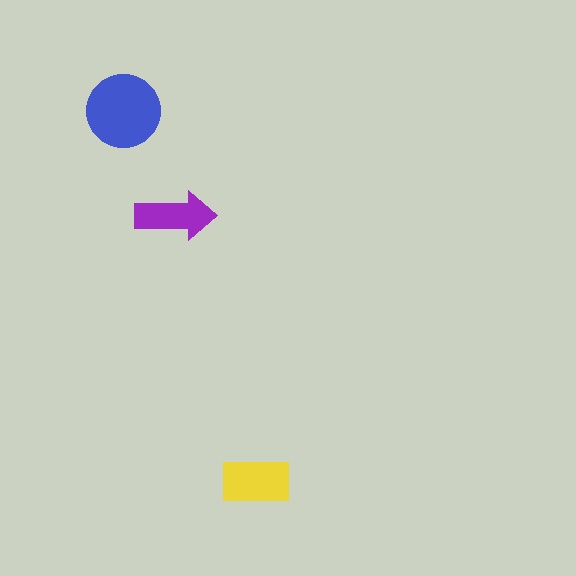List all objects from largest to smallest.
The blue circle, the yellow rectangle, the purple arrow.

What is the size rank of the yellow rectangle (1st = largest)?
2nd.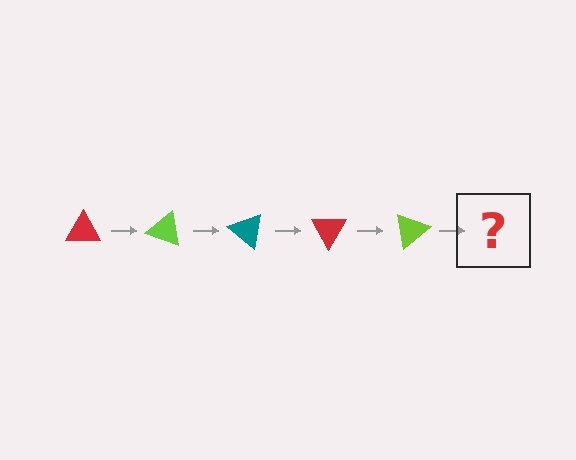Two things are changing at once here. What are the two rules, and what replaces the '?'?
The two rules are that it rotates 20 degrees each step and the color cycles through red, lime, and teal. The '?' should be a teal triangle, rotated 100 degrees from the start.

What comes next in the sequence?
The next element should be a teal triangle, rotated 100 degrees from the start.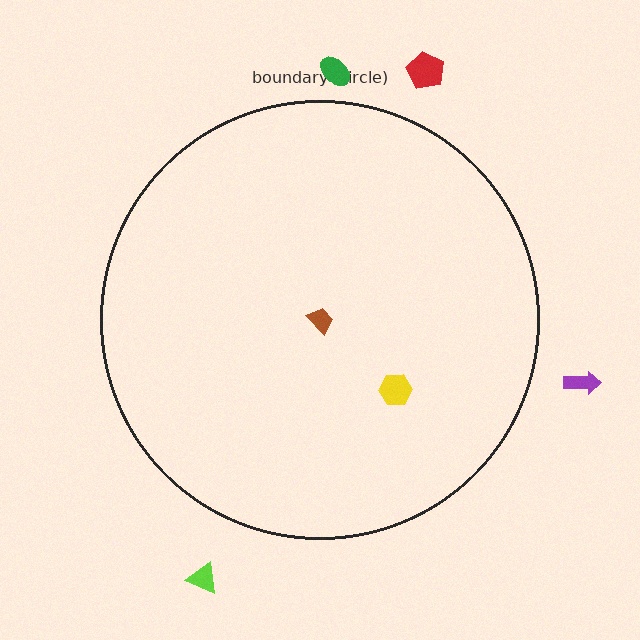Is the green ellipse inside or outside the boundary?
Outside.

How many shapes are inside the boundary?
2 inside, 4 outside.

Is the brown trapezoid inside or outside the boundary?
Inside.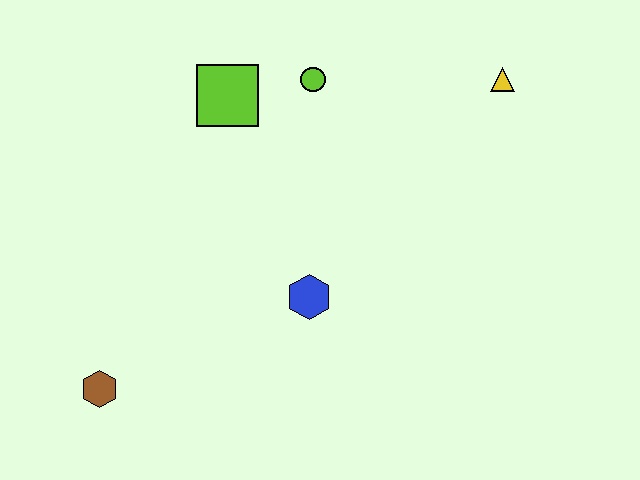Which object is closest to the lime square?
The lime circle is closest to the lime square.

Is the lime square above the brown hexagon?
Yes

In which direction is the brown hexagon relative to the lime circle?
The brown hexagon is below the lime circle.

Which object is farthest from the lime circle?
The brown hexagon is farthest from the lime circle.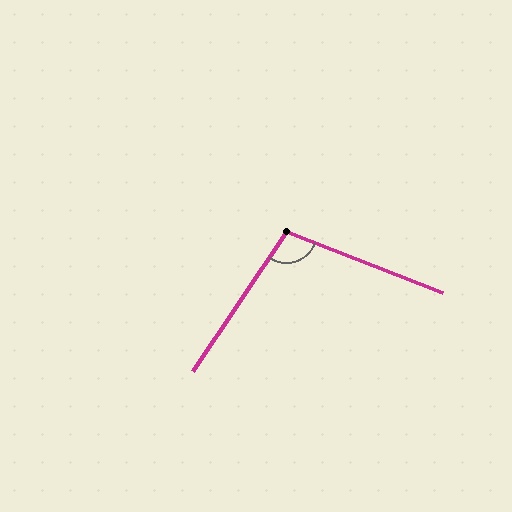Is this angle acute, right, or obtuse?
It is obtuse.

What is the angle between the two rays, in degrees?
Approximately 103 degrees.